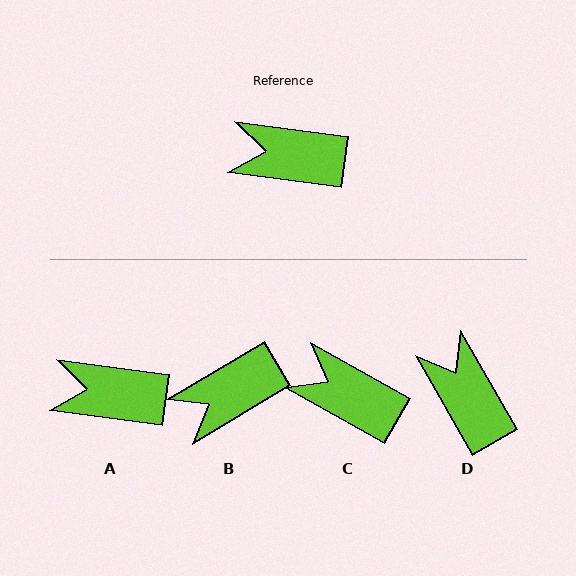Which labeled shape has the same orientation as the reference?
A.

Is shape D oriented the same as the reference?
No, it is off by about 53 degrees.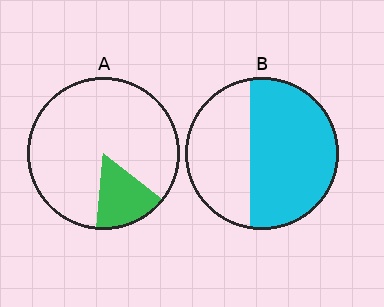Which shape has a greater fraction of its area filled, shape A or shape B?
Shape B.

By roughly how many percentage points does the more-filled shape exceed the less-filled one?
By roughly 45 percentage points (B over A).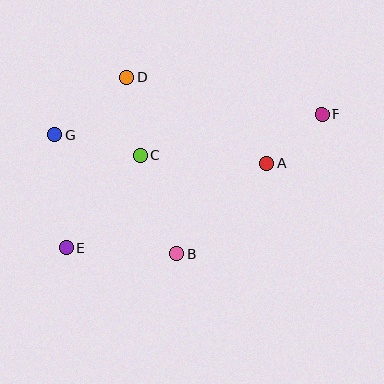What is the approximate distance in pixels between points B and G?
The distance between B and G is approximately 171 pixels.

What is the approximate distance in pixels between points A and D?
The distance between A and D is approximately 163 pixels.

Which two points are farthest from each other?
Points E and F are farthest from each other.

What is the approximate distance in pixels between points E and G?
The distance between E and G is approximately 114 pixels.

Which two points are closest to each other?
Points A and F are closest to each other.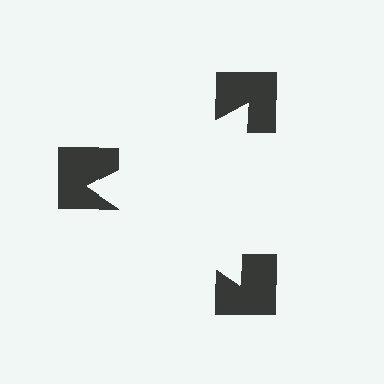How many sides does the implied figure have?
3 sides.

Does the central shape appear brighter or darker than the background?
It typically appears slightly brighter than the background, even though no actual brightness change is drawn.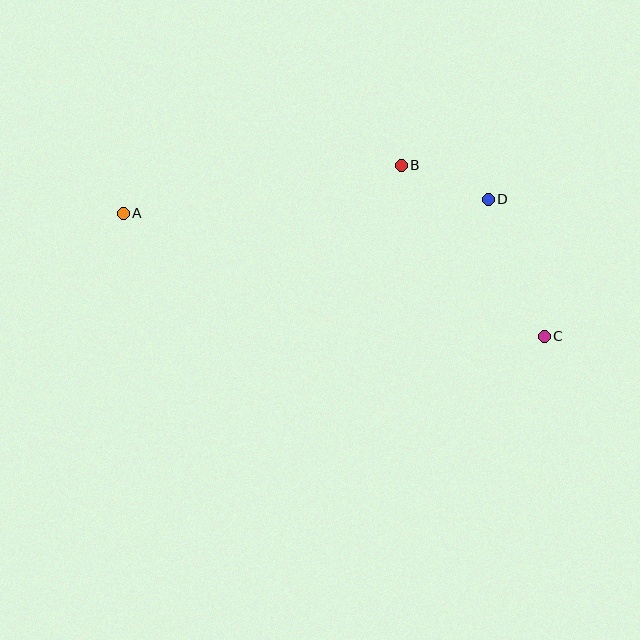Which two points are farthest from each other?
Points A and C are farthest from each other.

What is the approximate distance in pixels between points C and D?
The distance between C and D is approximately 148 pixels.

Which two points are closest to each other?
Points B and D are closest to each other.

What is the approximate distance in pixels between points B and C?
The distance between B and C is approximately 223 pixels.